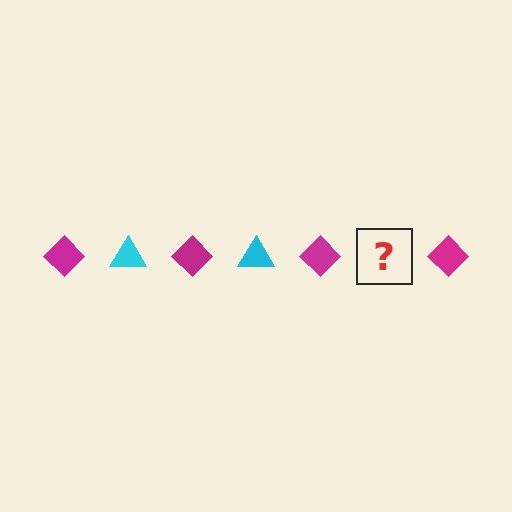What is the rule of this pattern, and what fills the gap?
The rule is that the pattern alternates between magenta diamond and cyan triangle. The gap should be filled with a cyan triangle.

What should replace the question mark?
The question mark should be replaced with a cyan triangle.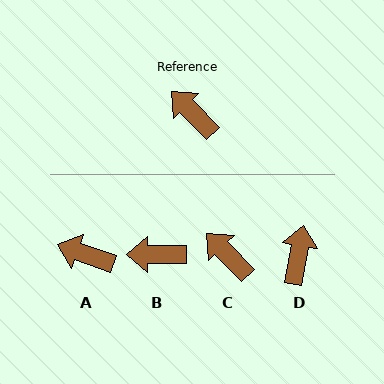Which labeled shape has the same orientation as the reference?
C.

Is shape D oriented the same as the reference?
No, it is off by about 55 degrees.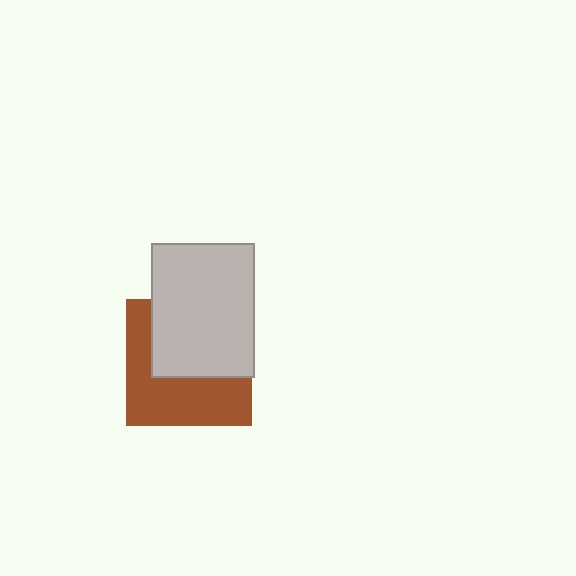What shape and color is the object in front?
The object in front is a light gray rectangle.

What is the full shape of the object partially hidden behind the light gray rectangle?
The partially hidden object is a brown square.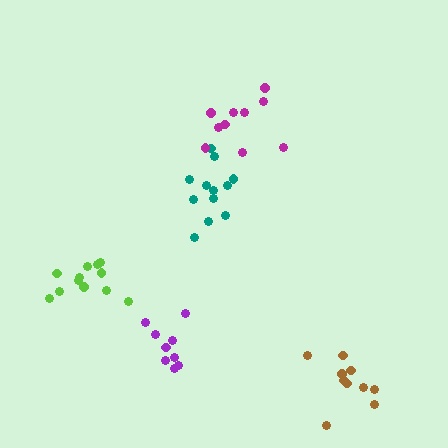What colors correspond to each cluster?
The clusters are colored: purple, teal, brown, magenta, lime.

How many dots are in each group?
Group 1: 9 dots, Group 2: 12 dots, Group 3: 10 dots, Group 4: 10 dots, Group 5: 12 dots (53 total).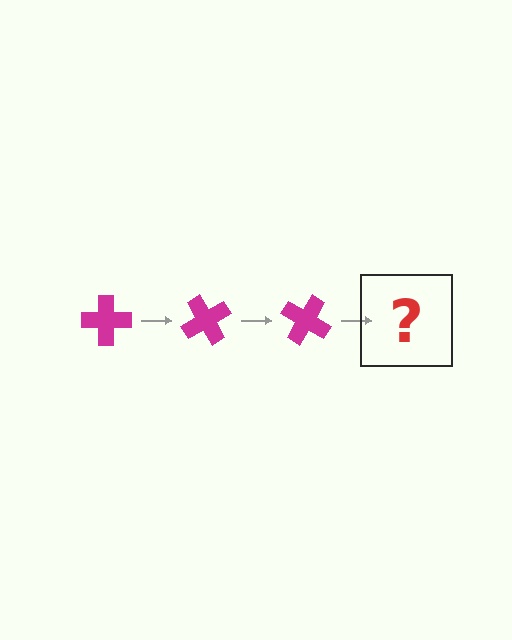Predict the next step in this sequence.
The next step is a magenta cross rotated 180 degrees.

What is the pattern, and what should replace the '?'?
The pattern is that the cross rotates 60 degrees each step. The '?' should be a magenta cross rotated 180 degrees.